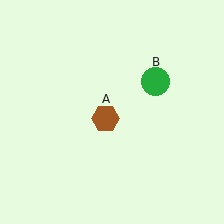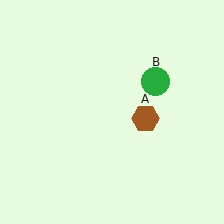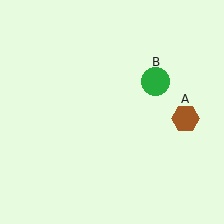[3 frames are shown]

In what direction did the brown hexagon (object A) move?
The brown hexagon (object A) moved right.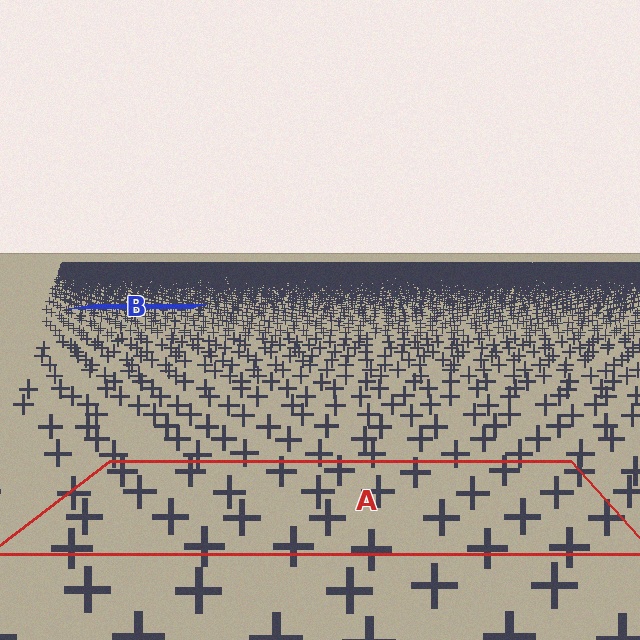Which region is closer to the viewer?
Region A is closer. The texture elements there are larger and more spread out.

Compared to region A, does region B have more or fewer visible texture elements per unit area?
Region B has more texture elements per unit area — they are packed more densely because it is farther away.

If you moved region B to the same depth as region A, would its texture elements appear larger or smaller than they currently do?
They would appear larger. At a closer depth, the same texture elements are projected at a bigger on-screen size.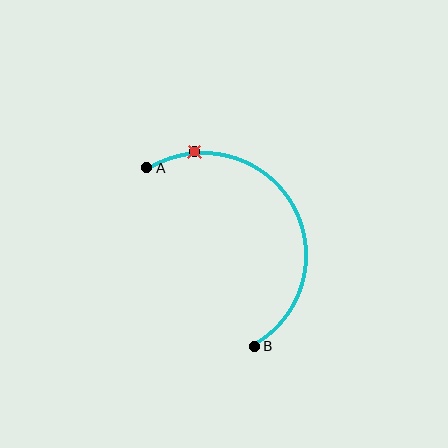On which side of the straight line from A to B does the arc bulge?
The arc bulges to the right of the straight line connecting A and B.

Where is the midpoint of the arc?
The arc midpoint is the point on the curve farthest from the straight line joining A and B. It sits to the right of that line.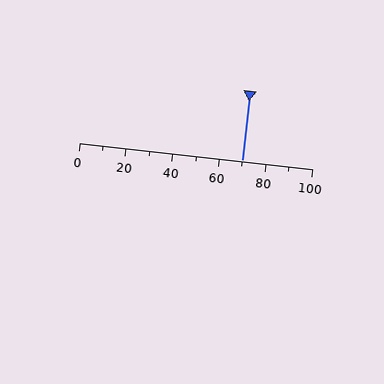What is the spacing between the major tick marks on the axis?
The major ticks are spaced 20 apart.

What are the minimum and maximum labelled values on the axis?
The axis runs from 0 to 100.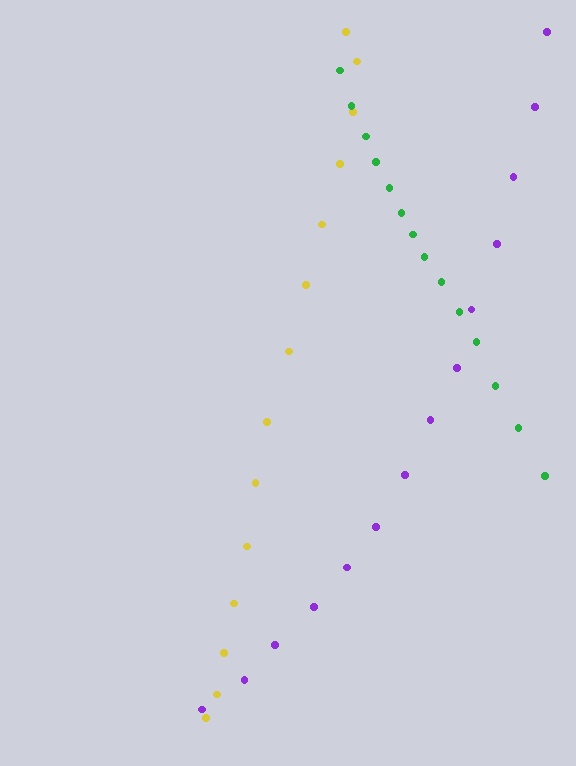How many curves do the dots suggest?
There are 3 distinct paths.